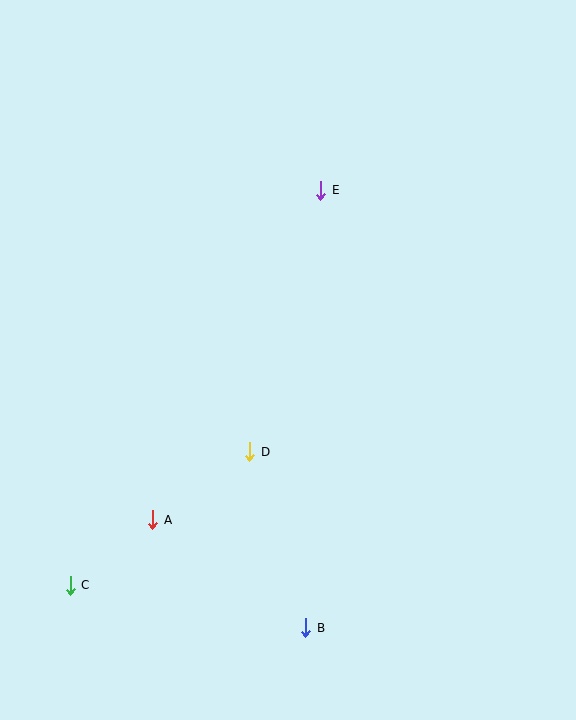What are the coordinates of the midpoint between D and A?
The midpoint between D and A is at (201, 486).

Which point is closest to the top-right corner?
Point E is closest to the top-right corner.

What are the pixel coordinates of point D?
Point D is at (250, 452).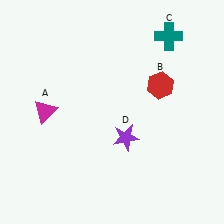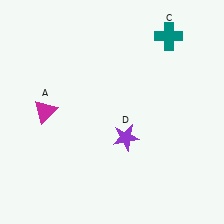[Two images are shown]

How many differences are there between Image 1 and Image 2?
There is 1 difference between the two images.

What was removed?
The red hexagon (B) was removed in Image 2.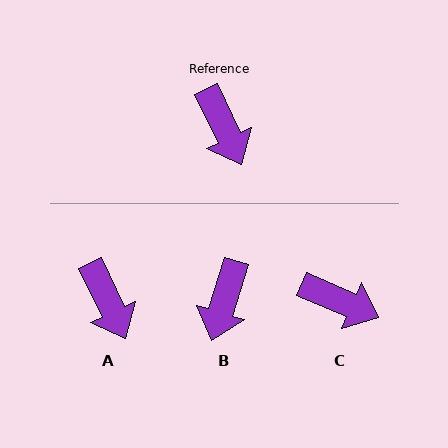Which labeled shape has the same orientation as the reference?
A.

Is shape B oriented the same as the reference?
No, it is off by about 42 degrees.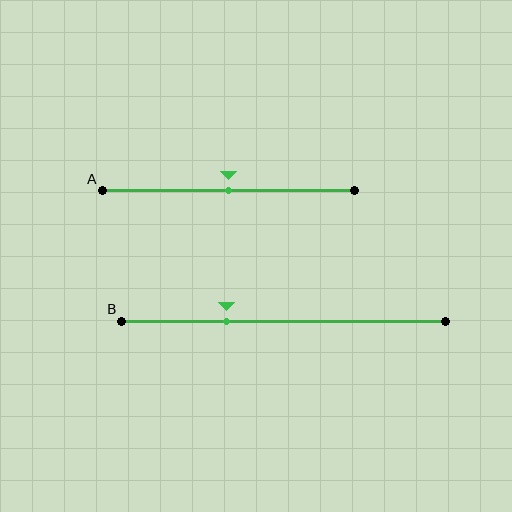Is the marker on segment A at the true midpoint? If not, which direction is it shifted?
Yes, the marker on segment A is at the true midpoint.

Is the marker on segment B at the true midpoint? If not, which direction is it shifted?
No, the marker on segment B is shifted to the left by about 18% of the segment length.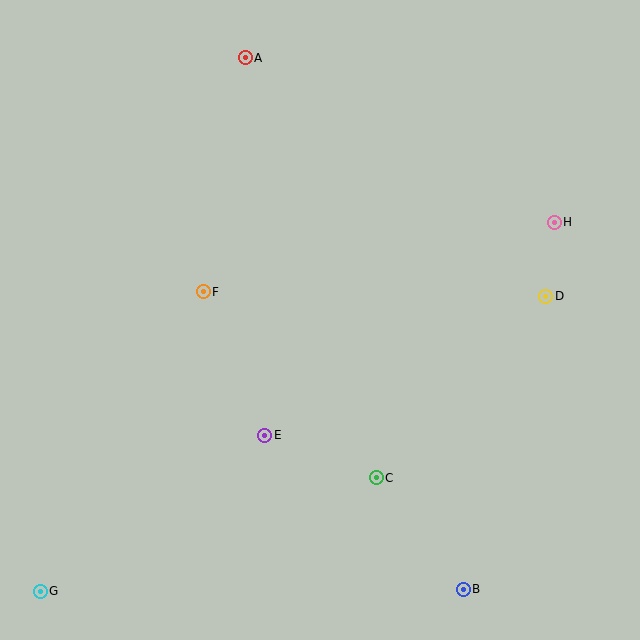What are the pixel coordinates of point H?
Point H is at (554, 222).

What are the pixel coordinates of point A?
Point A is at (245, 58).